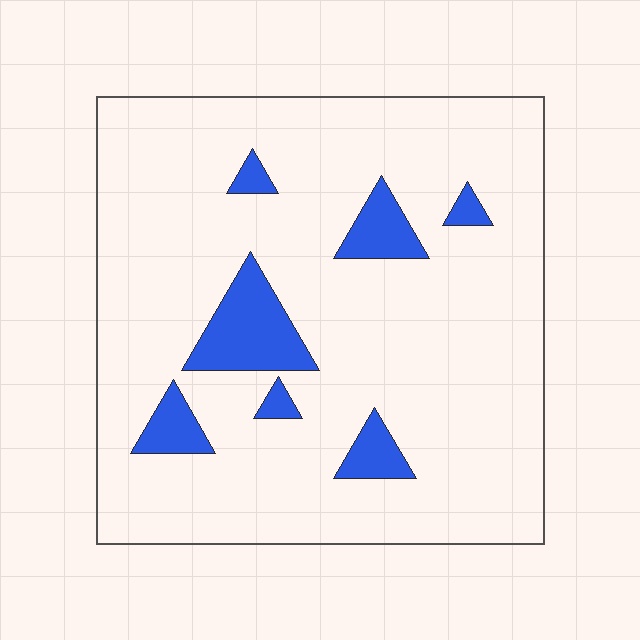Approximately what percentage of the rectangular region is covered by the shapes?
Approximately 10%.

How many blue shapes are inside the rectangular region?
7.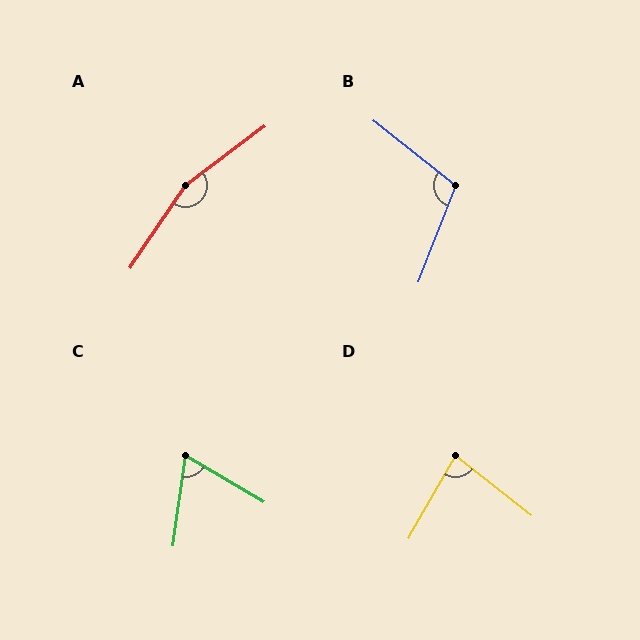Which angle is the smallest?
C, at approximately 67 degrees.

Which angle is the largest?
A, at approximately 161 degrees.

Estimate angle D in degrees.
Approximately 81 degrees.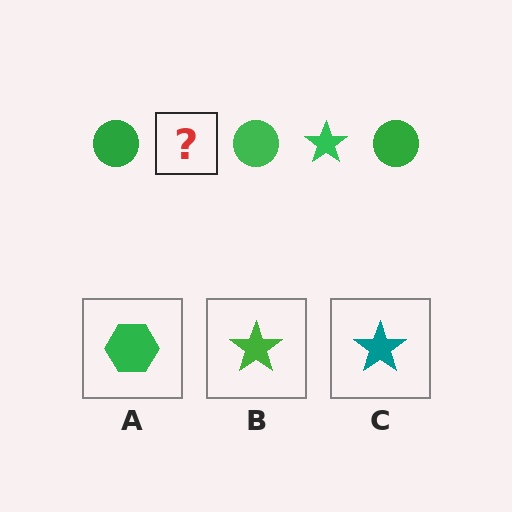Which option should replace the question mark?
Option B.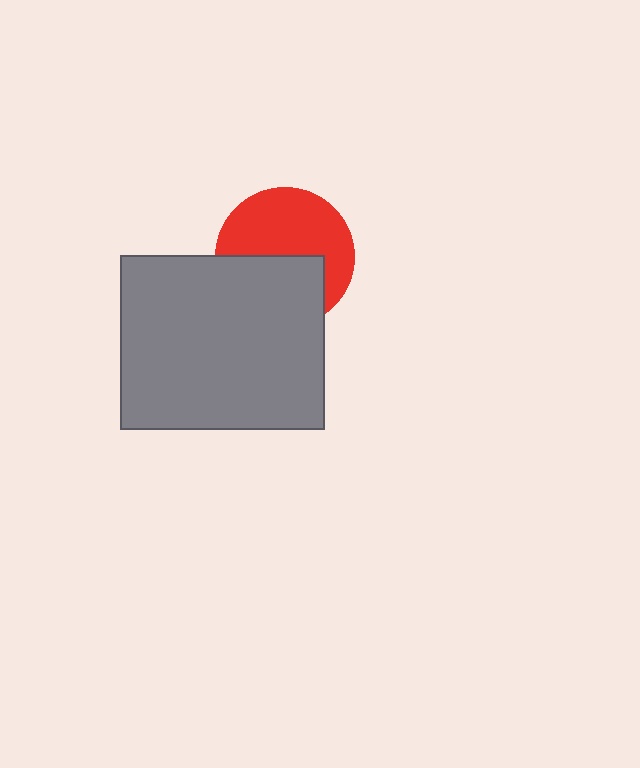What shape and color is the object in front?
The object in front is a gray rectangle.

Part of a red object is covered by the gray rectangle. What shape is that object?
It is a circle.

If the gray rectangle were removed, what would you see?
You would see the complete red circle.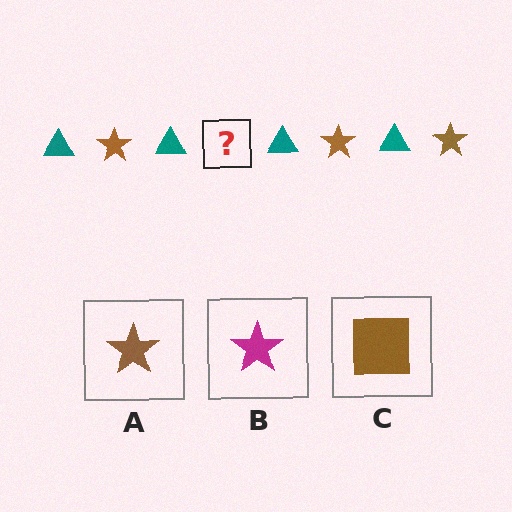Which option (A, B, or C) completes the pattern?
A.